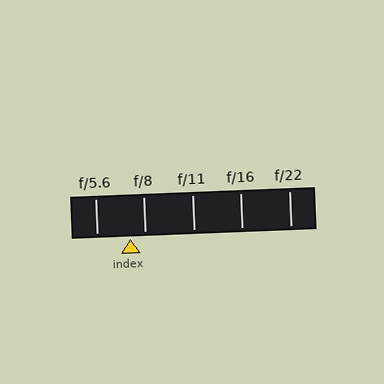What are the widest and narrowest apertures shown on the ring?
The widest aperture shown is f/5.6 and the narrowest is f/22.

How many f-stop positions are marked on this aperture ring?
There are 5 f-stop positions marked.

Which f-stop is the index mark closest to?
The index mark is closest to f/8.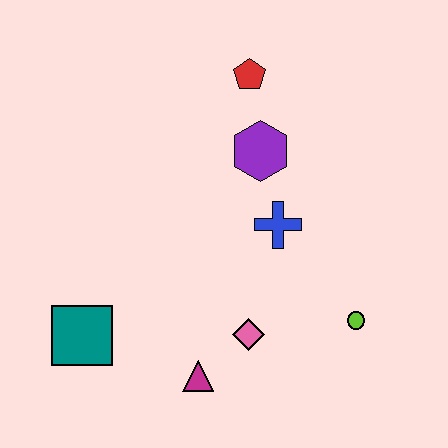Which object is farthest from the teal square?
The red pentagon is farthest from the teal square.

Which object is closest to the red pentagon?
The purple hexagon is closest to the red pentagon.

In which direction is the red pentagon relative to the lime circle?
The red pentagon is above the lime circle.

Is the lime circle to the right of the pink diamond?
Yes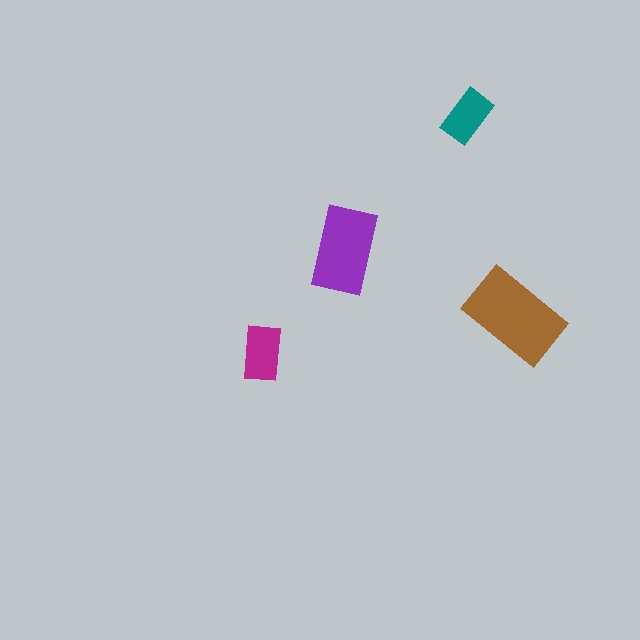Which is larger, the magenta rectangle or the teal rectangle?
The magenta one.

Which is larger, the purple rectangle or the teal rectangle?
The purple one.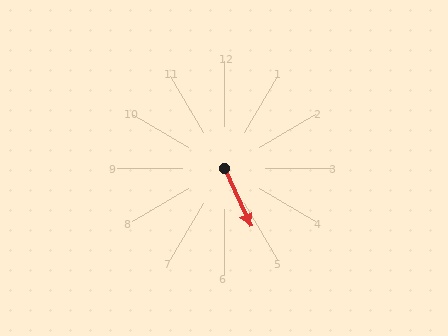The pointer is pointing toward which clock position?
Roughly 5 o'clock.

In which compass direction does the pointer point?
Southeast.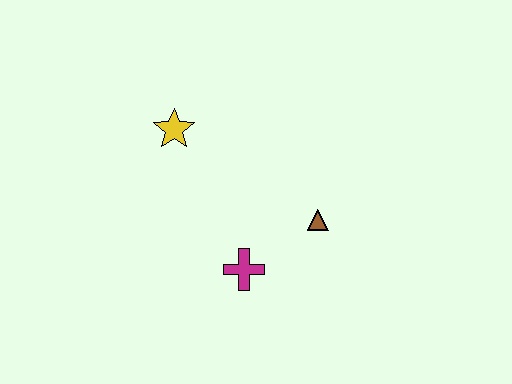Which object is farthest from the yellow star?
The brown triangle is farthest from the yellow star.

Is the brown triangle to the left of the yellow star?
No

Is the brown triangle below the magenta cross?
No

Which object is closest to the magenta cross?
The brown triangle is closest to the magenta cross.